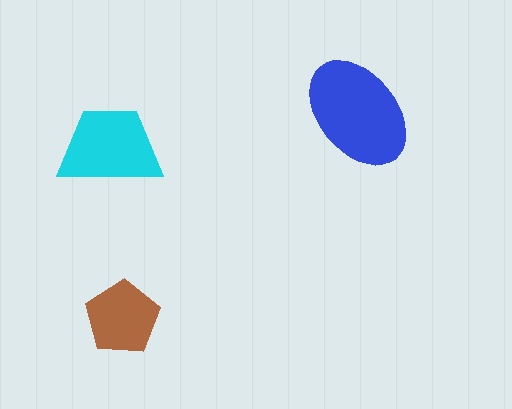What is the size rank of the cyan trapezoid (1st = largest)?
2nd.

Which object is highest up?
The blue ellipse is topmost.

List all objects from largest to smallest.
The blue ellipse, the cyan trapezoid, the brown pentagon.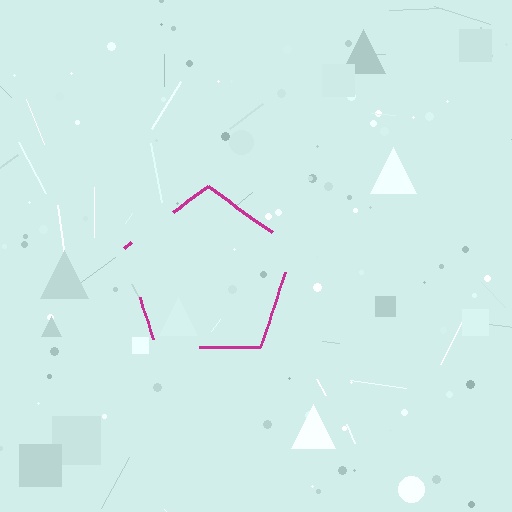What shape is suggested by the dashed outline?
The dashed outline suggests a pentagon.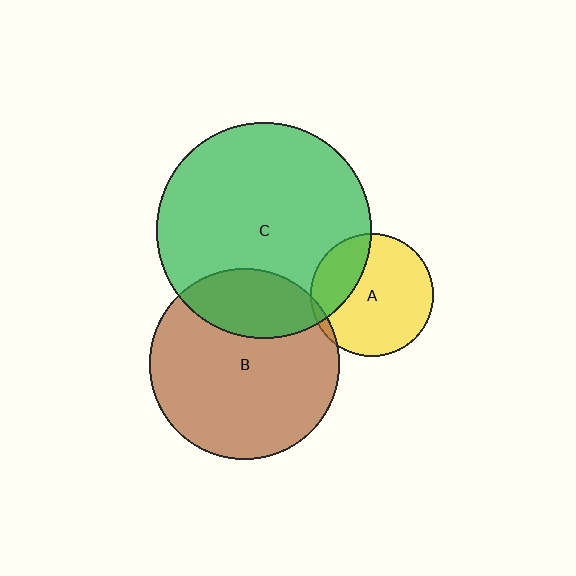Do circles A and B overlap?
Yes.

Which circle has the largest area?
Circle C (green).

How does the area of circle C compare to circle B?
Approximately 1.3 times.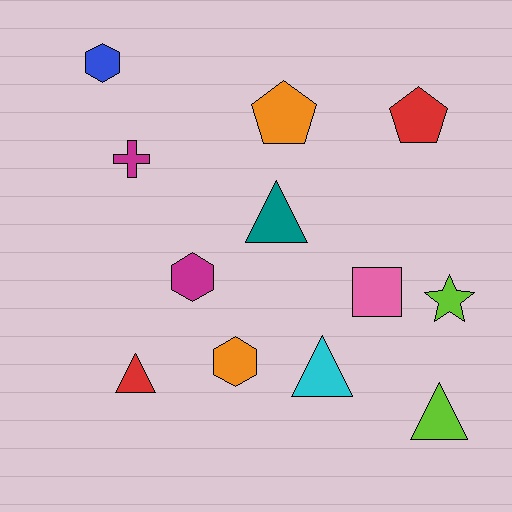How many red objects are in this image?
There are 2 red objects.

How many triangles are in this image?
There are 4 triangles.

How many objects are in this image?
There are 12 objects.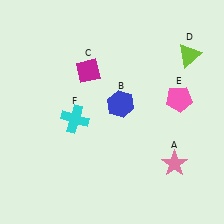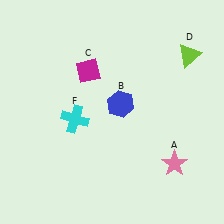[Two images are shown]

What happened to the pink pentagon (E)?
The pink pentagon (E) was removed in Image 2. It was in the top-right area of Image 1.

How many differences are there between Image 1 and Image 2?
There is 1 difference between the two images.